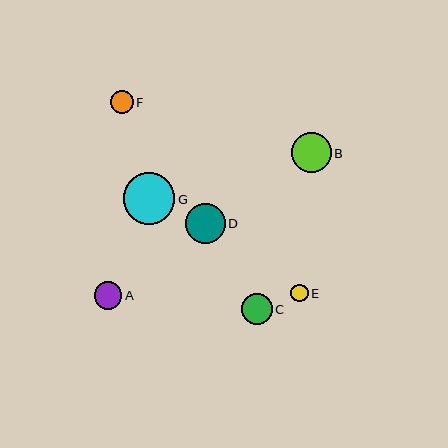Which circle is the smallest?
Circle E is the smallest with a size of approximately 17 pixels.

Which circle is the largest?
Circle G is the largest with a size of approximately 52 pixels.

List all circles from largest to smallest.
From largest to smallest: G, D, B, C, A, F, E.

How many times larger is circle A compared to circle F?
Circle A is approximately 1.2 times the size of circle F.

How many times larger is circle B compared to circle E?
Circle B is approximately 2.3 times the size of circle E.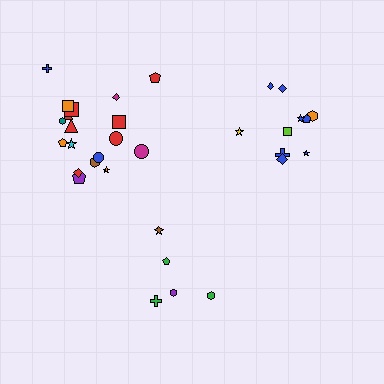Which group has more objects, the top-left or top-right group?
The top-left group.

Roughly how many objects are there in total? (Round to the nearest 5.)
Roughly 35 objects in total.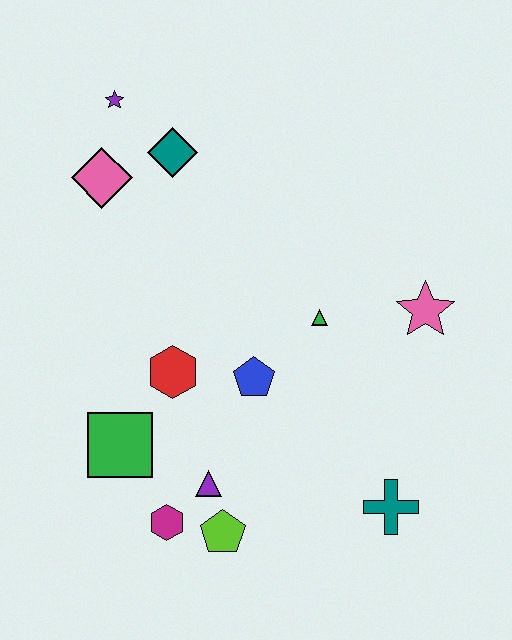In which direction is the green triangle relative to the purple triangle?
The green triangle is above the purple triangle.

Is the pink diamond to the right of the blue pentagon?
No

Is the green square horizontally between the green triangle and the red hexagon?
No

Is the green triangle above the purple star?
No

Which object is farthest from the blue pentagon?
The purple star is farthest from the blue pentagon.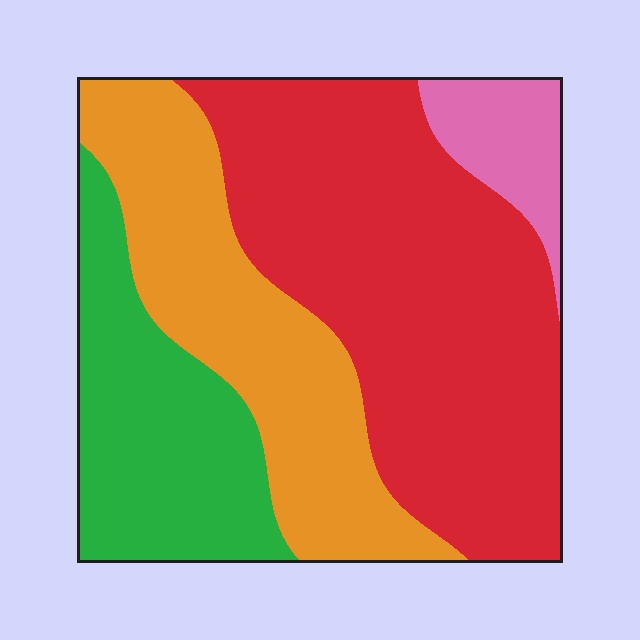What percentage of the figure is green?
Green covers about 20% of the figure.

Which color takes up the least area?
Pink, at roughly 5%.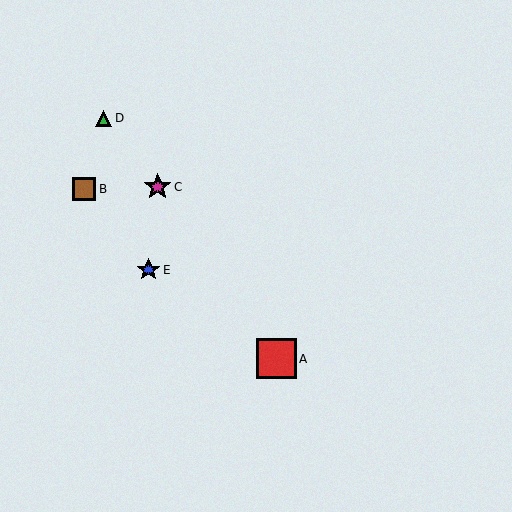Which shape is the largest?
The red square (labeled A) is the largest.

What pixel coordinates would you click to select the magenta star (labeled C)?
Click at (158, 187) to select the magenta star C.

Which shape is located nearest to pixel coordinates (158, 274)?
The blue star (labeled E) at (149, 270) is nearest to that location.